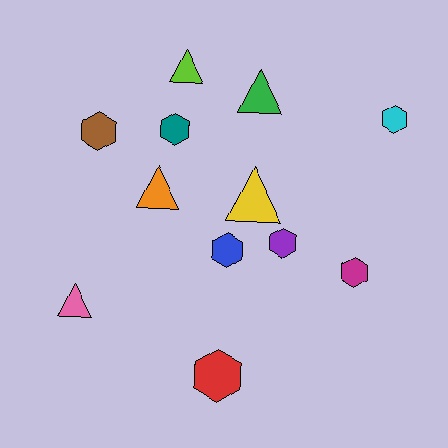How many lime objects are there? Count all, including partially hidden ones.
There is 1 lime object.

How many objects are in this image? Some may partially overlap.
There are 12 objects.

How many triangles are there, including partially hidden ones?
There are 5 triangles.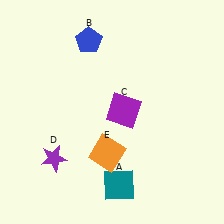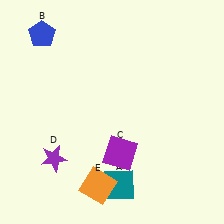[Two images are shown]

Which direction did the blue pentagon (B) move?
The blue pentagon (B) moved left.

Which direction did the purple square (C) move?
The purple square (C) moved down.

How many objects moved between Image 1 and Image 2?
3 objects moved between the two images.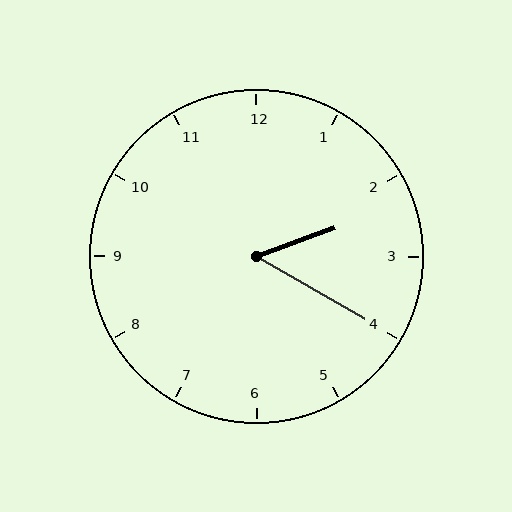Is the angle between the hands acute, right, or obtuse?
It is acute.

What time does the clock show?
2:20.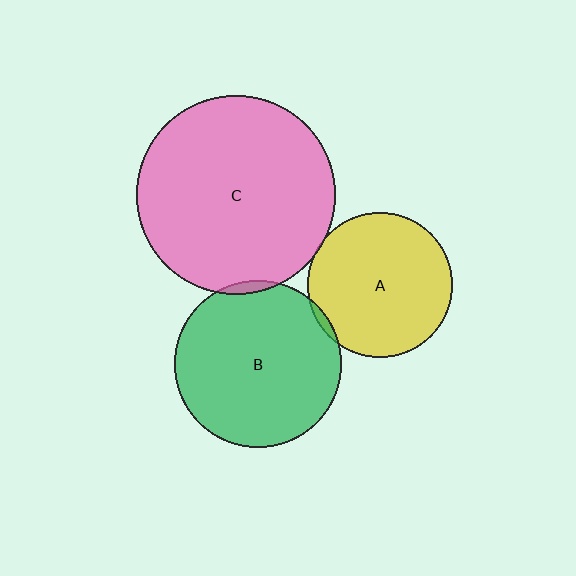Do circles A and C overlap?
Yes.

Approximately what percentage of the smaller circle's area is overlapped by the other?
Approximately 5%.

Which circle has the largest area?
Circle C (pink).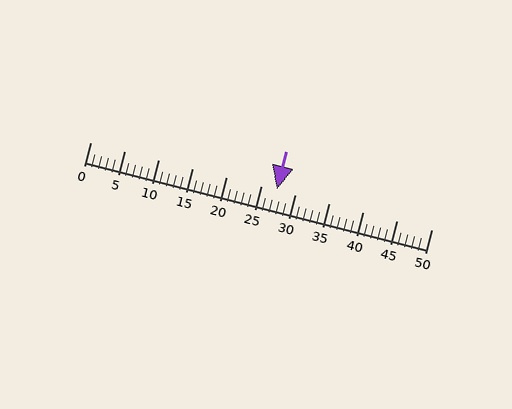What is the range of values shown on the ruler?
The ruler shows values from 0 to 50.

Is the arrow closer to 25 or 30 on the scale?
The arrow is closer to 25.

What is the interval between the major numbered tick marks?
The major tick marks are spaced 5 units apart.